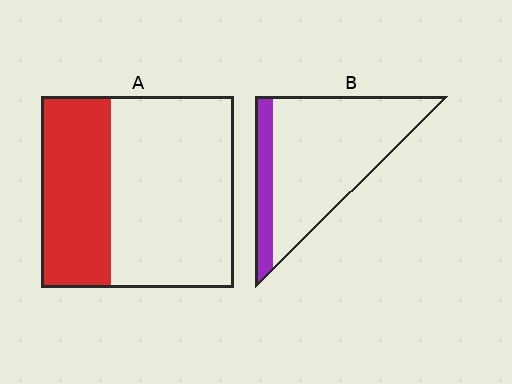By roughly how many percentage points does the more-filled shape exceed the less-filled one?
By roughly 20 percentage points (A over B).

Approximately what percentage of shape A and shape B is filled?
A is approximately 35% and B is approximately 20%.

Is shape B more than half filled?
No.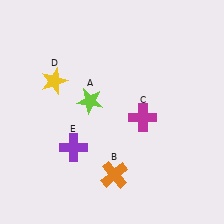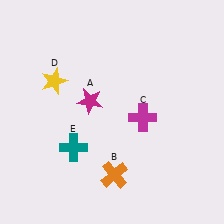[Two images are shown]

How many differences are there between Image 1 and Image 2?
There are 2 differences between the two images.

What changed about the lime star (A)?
In Image 1, A is lime. In Image 2, it changed to magenta.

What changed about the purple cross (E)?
In Image 1, E is purple. In Image 2, it changed to teal.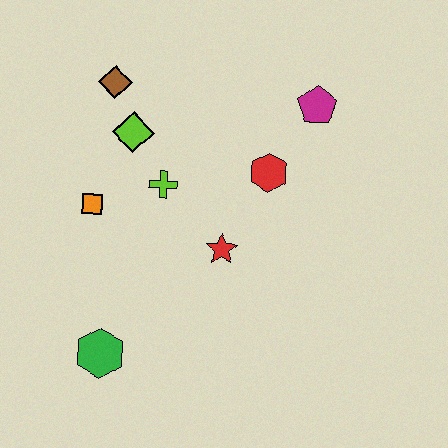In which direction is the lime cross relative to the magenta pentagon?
The lime cross is to the left of the magenta pentagon.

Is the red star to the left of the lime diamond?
No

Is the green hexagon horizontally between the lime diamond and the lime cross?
No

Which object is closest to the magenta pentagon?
The red hexagon is closest to the magenta pentagon.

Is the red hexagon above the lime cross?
Yes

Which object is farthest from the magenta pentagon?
The green hexagon is farthest from the magenta pentagon.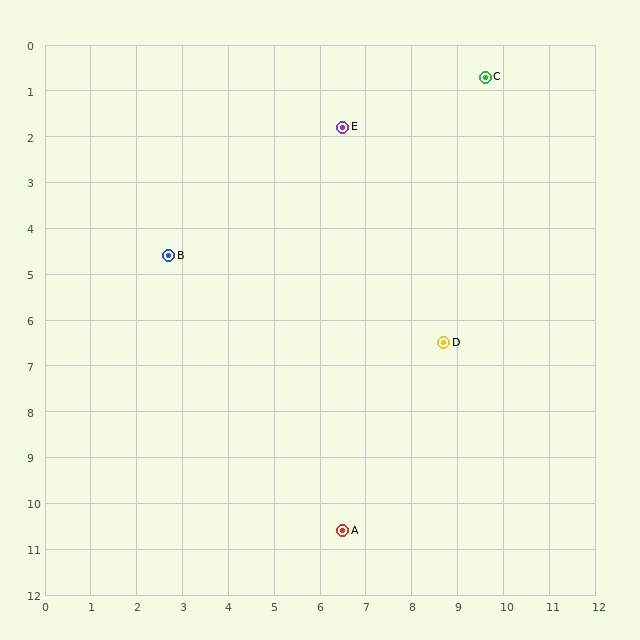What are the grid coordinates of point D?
Point D is at approximately (8.7, 6.5).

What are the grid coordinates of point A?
Point A is at approximately (6.5, 10.6).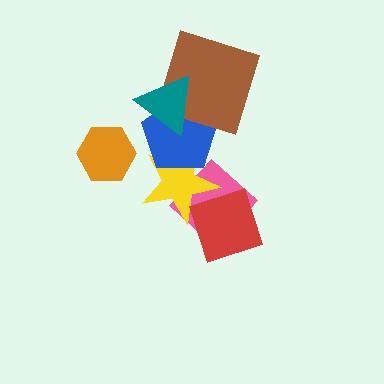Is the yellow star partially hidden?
Yes, it is partially covered by another shape.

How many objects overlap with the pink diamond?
2 objects overlap with the pink diamond.